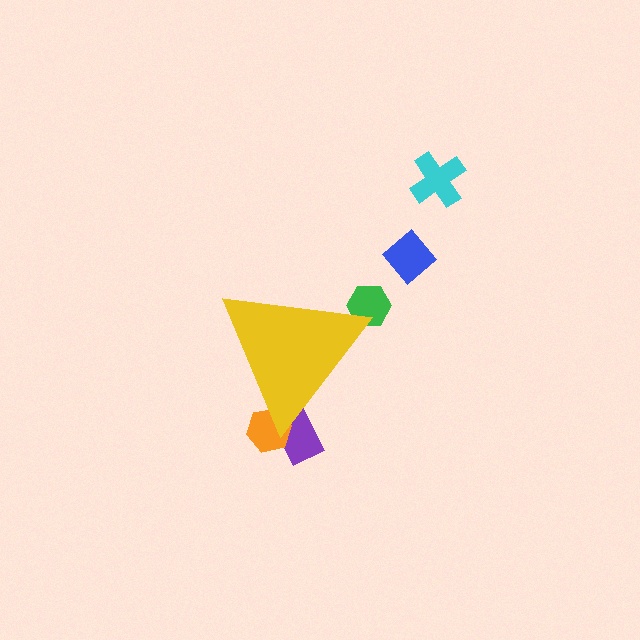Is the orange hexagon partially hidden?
Yes, the orange hexagon is partially hidden behind the yellow triangle.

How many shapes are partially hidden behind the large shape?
3 shapes are partially hidden.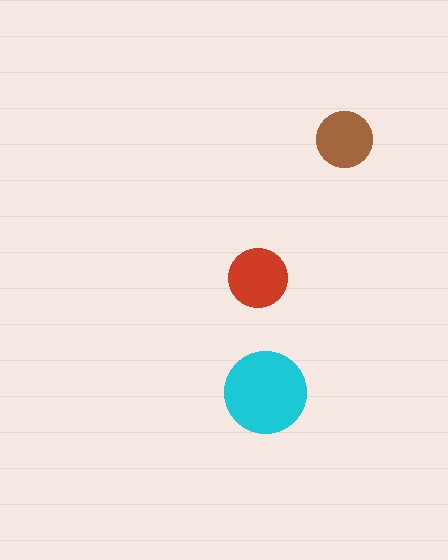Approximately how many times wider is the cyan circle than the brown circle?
About 1.5 times wider.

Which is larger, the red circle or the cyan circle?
The cyan one.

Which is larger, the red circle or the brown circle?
The red one.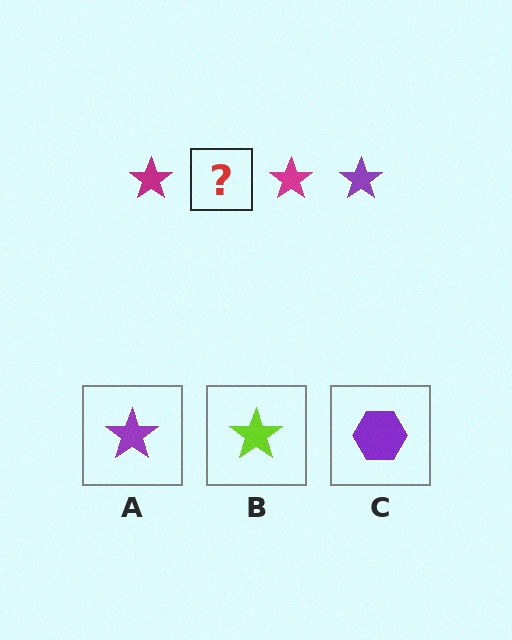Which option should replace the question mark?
Option A.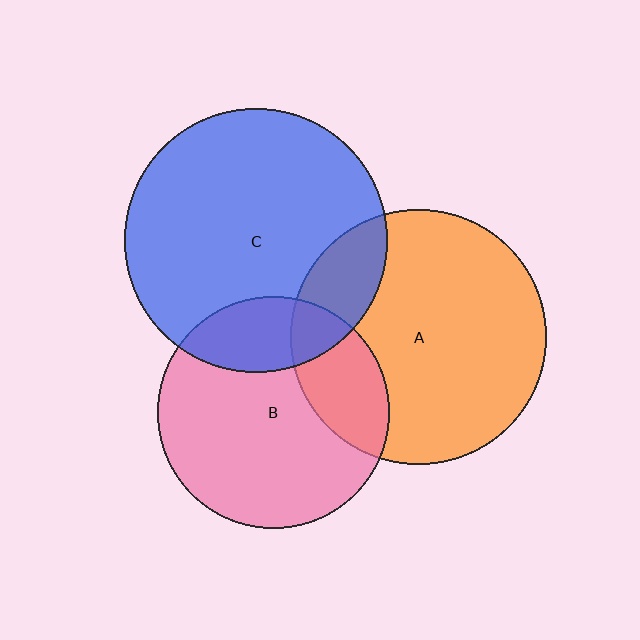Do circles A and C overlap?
Yes.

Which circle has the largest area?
Circle C (blue).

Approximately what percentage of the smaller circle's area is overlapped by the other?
Approximately 15%.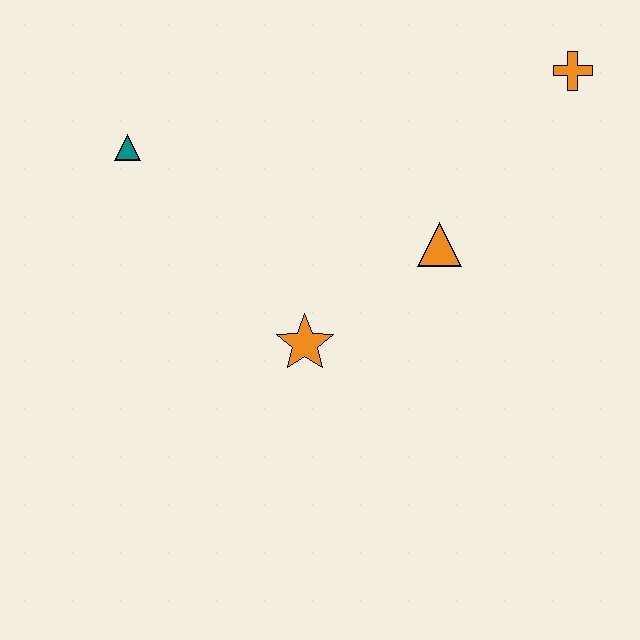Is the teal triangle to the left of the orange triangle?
Yes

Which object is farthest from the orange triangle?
The teal triangle is farthest from the orange triangle.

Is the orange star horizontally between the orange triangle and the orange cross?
No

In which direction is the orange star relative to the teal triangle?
The orange star is below the teal triangle.